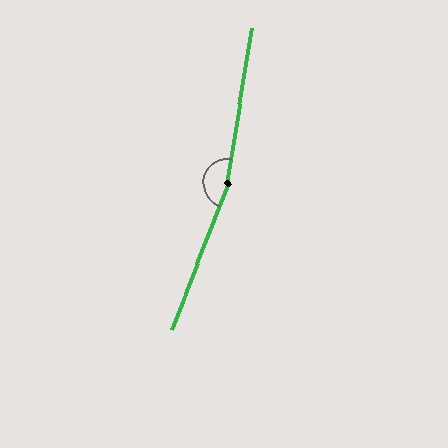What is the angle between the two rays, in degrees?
Approximately 168 degrees.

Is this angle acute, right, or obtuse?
It is obtuse.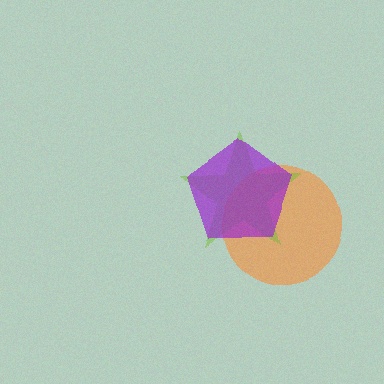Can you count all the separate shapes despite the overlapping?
Yes, there are 3 separate shapes.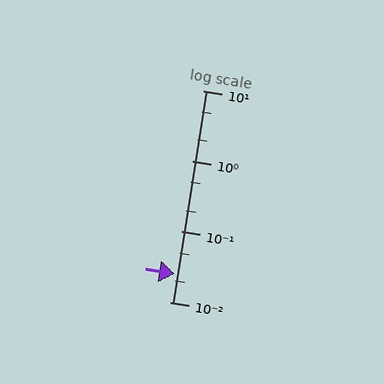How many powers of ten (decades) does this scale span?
The scale spans 3 decades, from 0.01 to 10.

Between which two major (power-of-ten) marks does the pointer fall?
The pointer is between 0.01 and 0.1.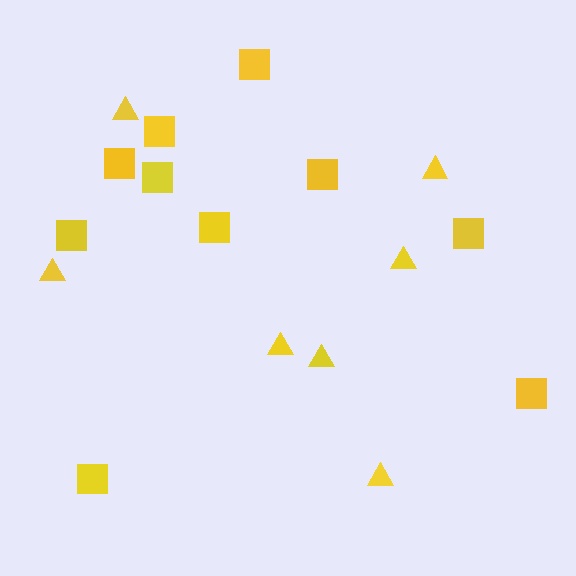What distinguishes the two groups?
There are 2 groups: one group of triangles (7) and one group of squares (10).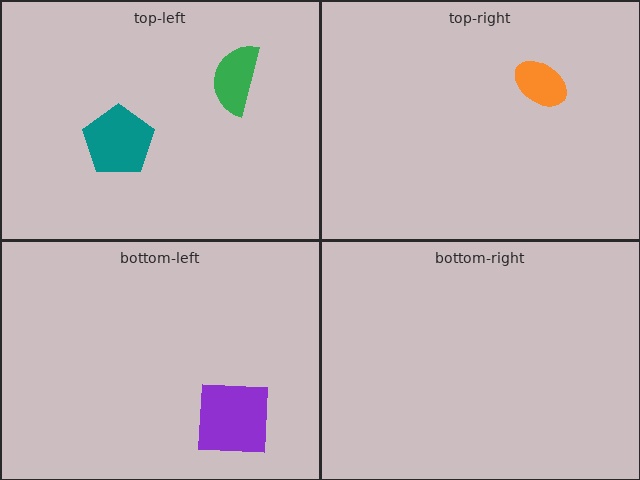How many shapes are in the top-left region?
2.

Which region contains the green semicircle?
The top-left region.